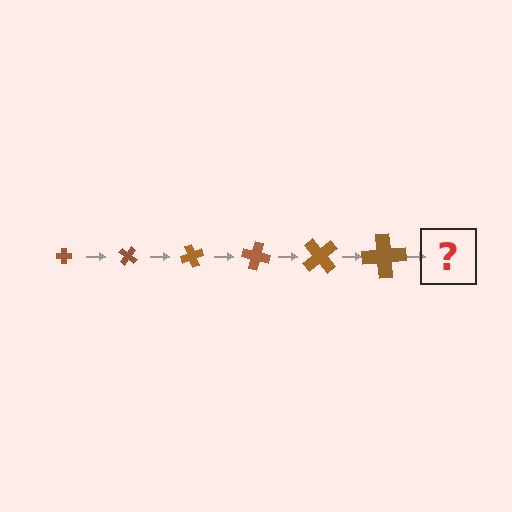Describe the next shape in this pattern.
It should be a cross, larger than the previous one and rotated 210 degrees from the start.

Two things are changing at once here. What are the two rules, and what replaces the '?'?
The two rules are that the cross grows larger each step and it rotates 35 degrees each step. The '?' should be a cross, larger than the previous one and rotated 210 degrees from the start.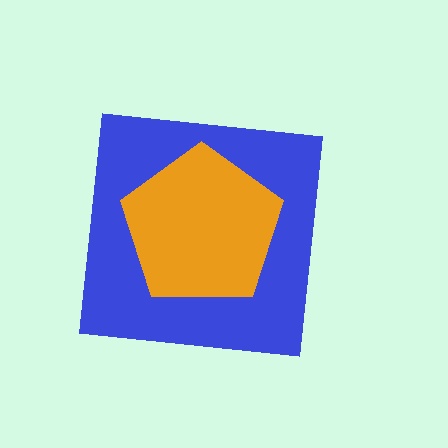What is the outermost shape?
The blue square.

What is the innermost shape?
The orange pentagon.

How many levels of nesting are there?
2.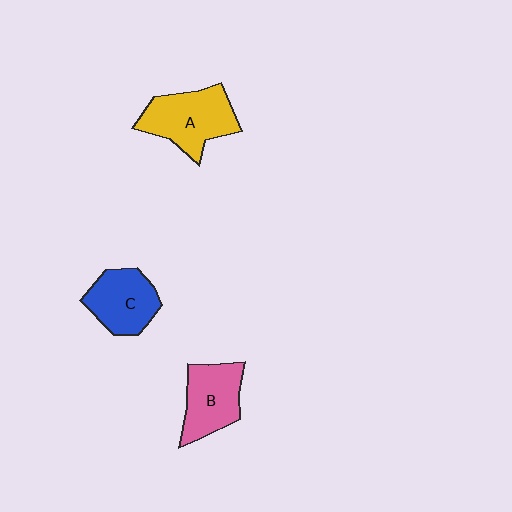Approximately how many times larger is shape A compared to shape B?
Approximately 1.2 times.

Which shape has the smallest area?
Shape C (blue).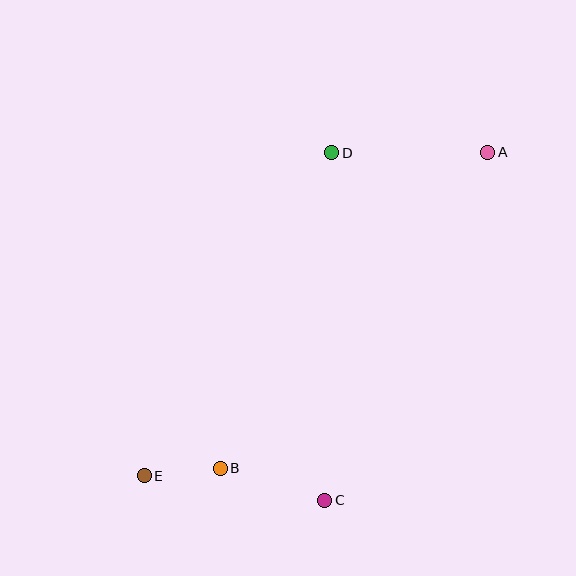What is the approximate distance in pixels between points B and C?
The distance between B and C is approximately 109 pixels.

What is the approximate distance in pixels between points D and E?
The distance between D and E is approximately 373 pixels.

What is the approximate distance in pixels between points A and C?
The distance between A and C is approximately 384 pixels.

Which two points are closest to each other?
Points B and E are closest to each other.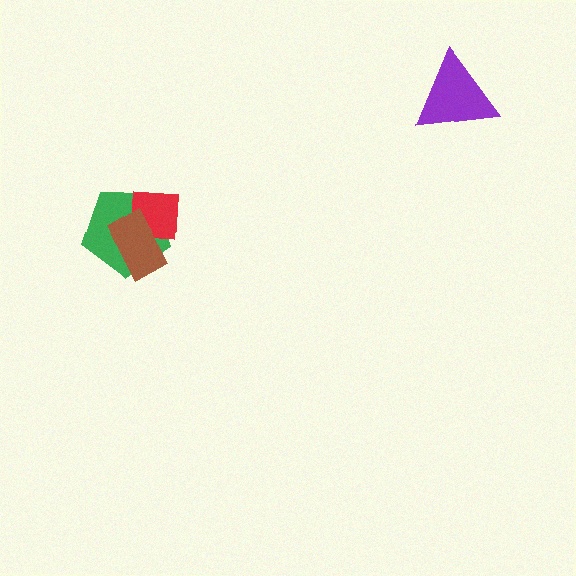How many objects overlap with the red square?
2 objects overlap with the red square.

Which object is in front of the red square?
The brown rectangle is in front of the red square.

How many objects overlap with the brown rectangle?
2 objects overlap with the brown rectangle.